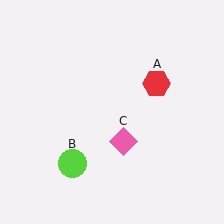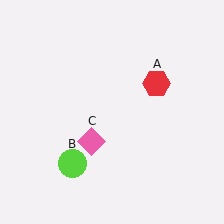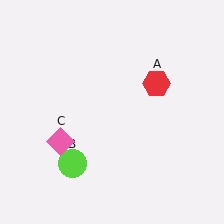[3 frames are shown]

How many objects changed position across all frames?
1 object changed position: pink diamond (object C).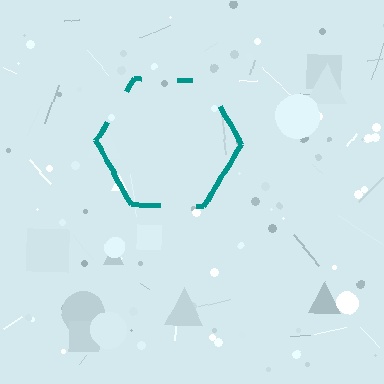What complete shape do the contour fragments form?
The contour fragments form a hexagon.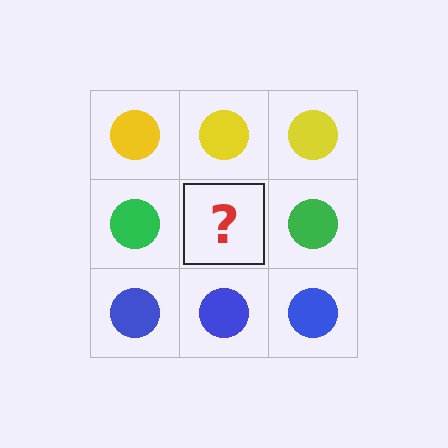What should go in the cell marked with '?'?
The missing cell should contain a green circle.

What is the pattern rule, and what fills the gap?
The rule is that each row has a consistent color. The gap should be filled with a green circle.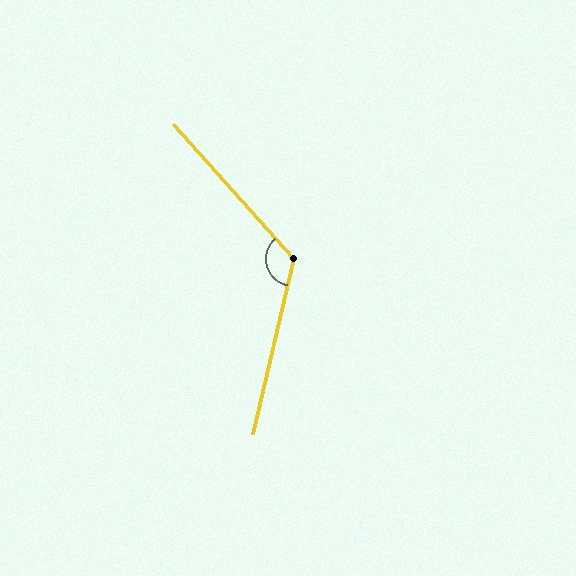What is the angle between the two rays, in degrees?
Approximately 125 degrees.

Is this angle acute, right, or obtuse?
It is obtuse.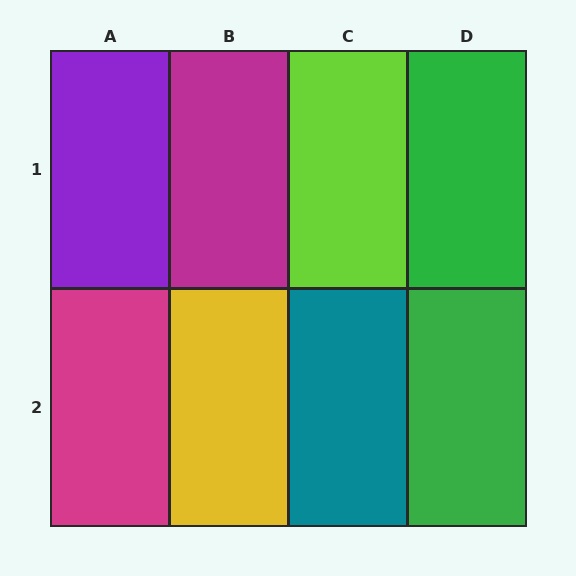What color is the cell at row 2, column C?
Teal.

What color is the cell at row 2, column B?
Yellow.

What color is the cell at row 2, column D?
Green.